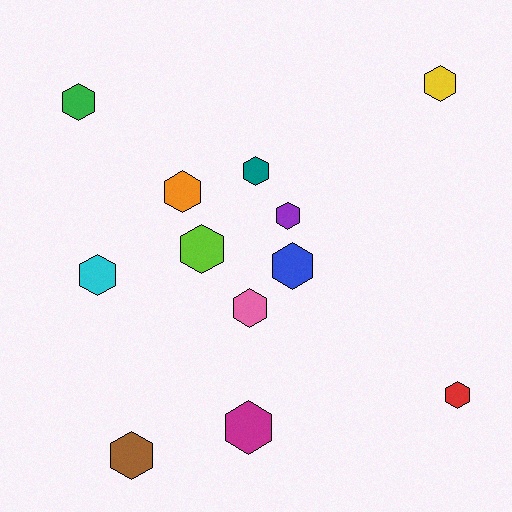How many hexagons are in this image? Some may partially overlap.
There are 12 hexagons.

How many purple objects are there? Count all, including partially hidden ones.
There is 1 purple object.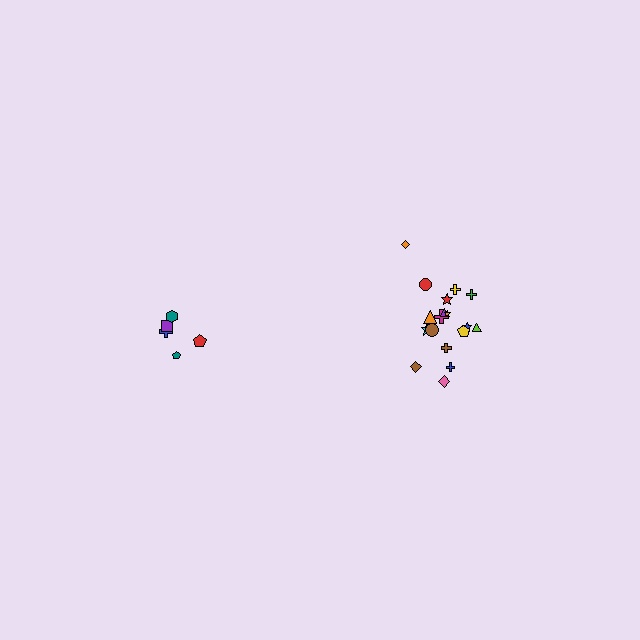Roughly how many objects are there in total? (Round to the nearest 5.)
Roughly 25 objects in total.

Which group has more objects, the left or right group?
The right group.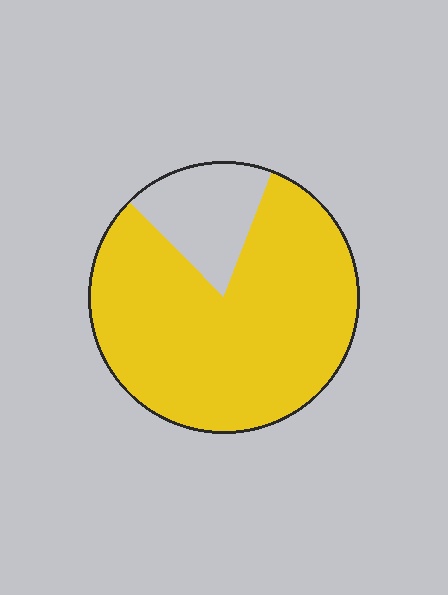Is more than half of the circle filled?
Yes.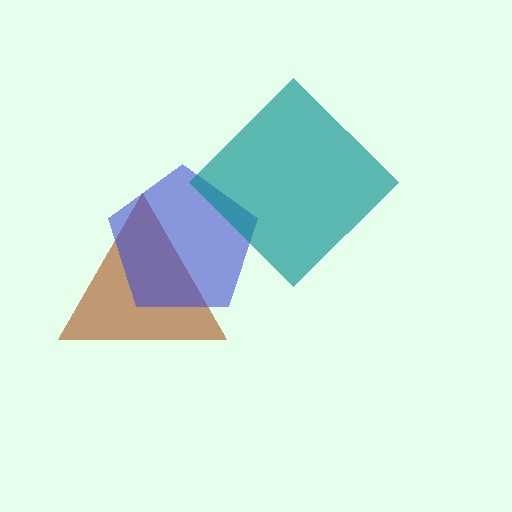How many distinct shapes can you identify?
There are 3 distinct shapes: a brown triangle, a blue pentagon, a teal diamond.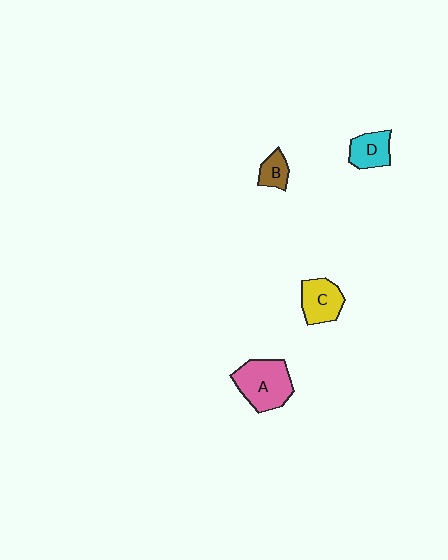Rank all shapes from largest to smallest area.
From largest to smallest: A (pink), C (yellow), D (cyan), B (brown).